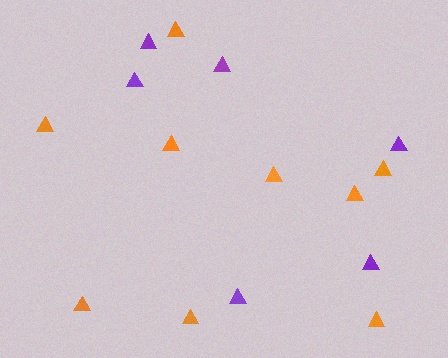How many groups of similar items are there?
There are 2 groups: one group of orange triangles (9) and one group of purple triangles (6).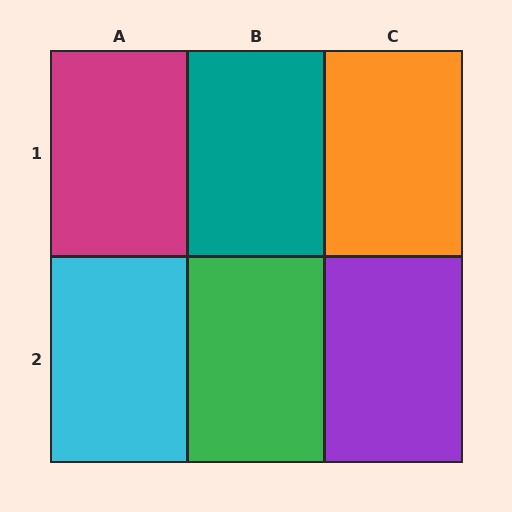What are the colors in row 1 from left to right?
Magenta, teal, orange.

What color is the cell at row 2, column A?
Cyan.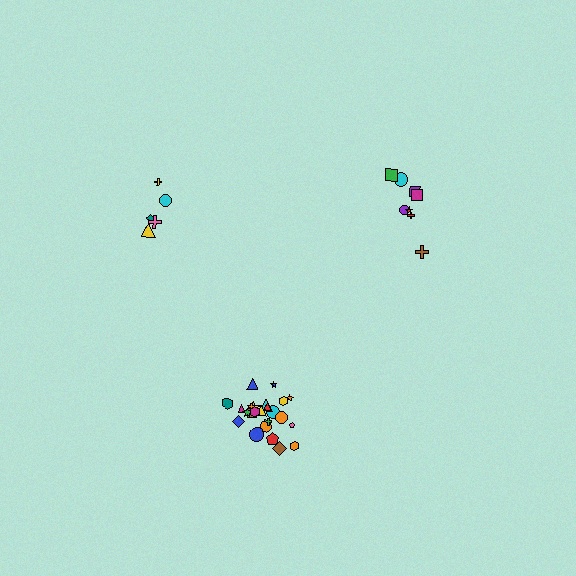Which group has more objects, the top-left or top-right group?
The top-right group.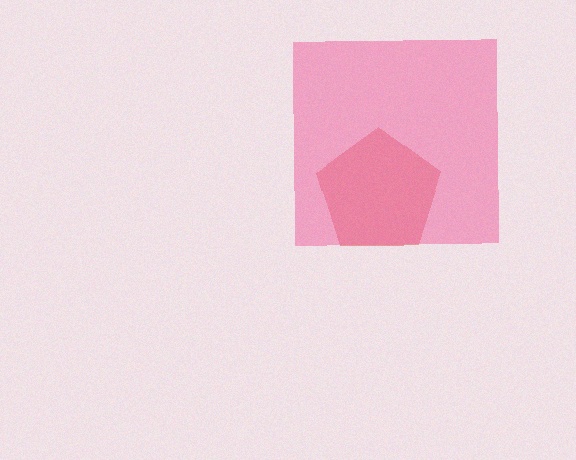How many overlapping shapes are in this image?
There are 2 overlapping shapes in the image.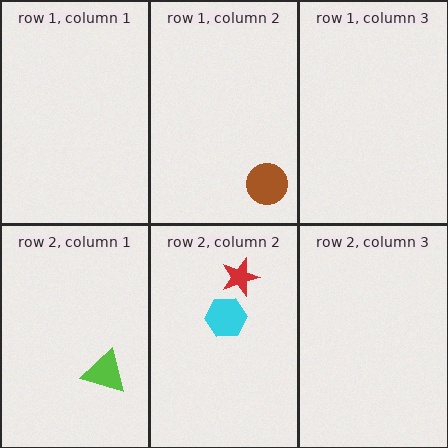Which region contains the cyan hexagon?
The row 2, column 2 region.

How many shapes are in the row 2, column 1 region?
1.